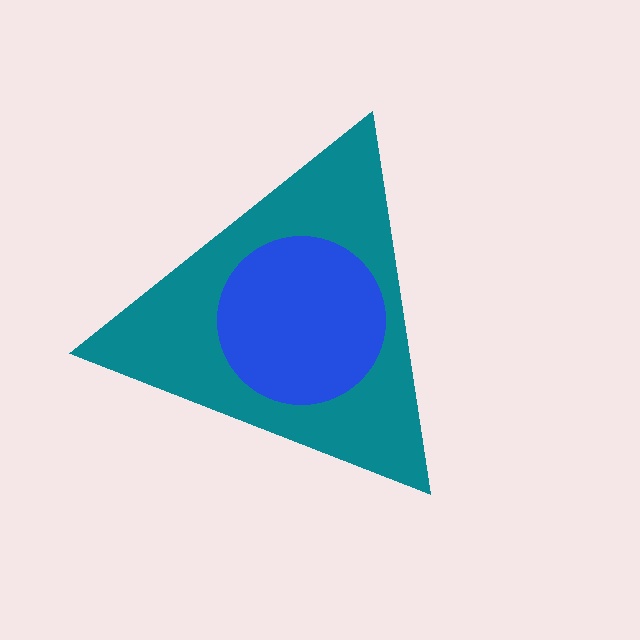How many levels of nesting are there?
2.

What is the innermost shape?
The blue circle.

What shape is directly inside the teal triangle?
The blue circle.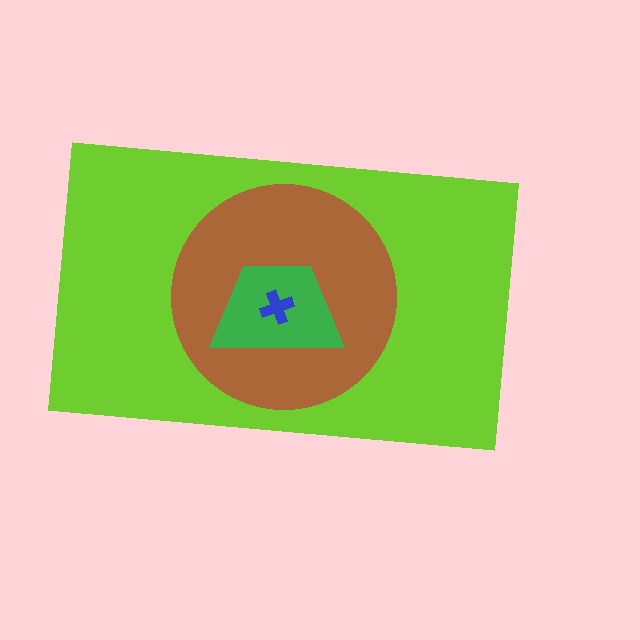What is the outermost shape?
The lime rectangle.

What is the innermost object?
The blue cross.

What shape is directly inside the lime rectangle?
The brown circle.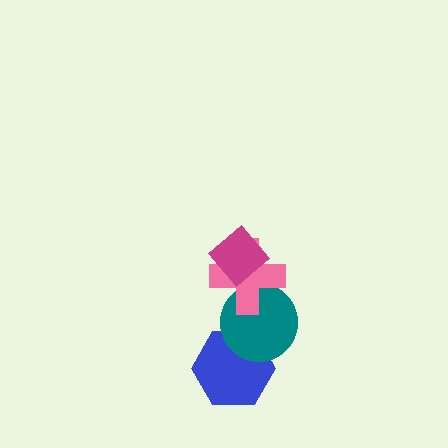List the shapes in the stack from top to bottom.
From top to bottom: the magenta diamond, the pink cross, the teal circle, the blue hexagon.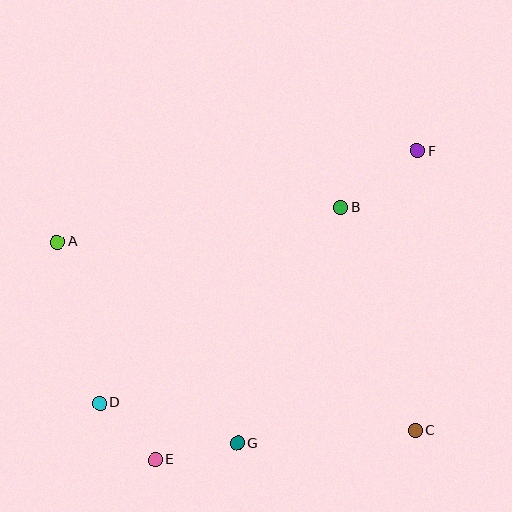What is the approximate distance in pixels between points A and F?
The distance between A and F is approximately 371 pixels.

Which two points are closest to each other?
Points D and E are closest to each other.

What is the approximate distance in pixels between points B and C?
The distance between B and C is approximately 235 pixels.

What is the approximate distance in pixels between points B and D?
The distance between B and D is approximately 310 pixels.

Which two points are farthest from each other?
Points E and F are farthest from each other.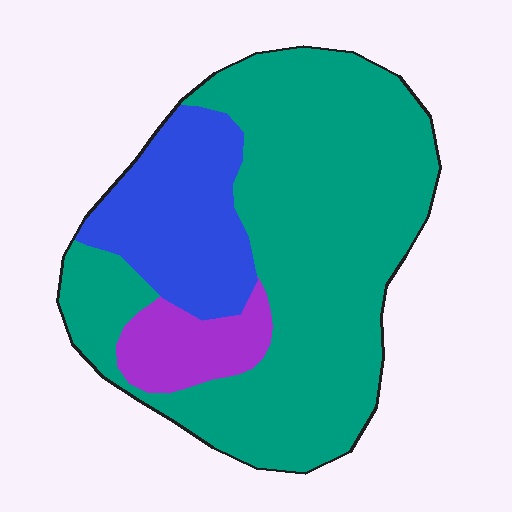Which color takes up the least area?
Purple, at roughly 10%.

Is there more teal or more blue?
Teal.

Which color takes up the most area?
Teal, at roughly 70%.